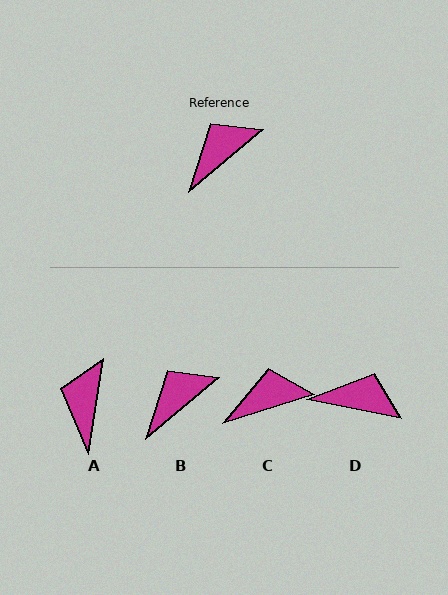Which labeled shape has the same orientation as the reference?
B.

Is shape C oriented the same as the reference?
No, it is off by about 22 degrees.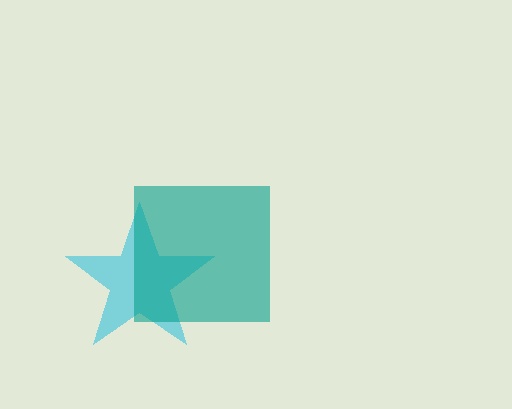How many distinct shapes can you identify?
There are 2 distinct shapes: a cyan star, a teal square.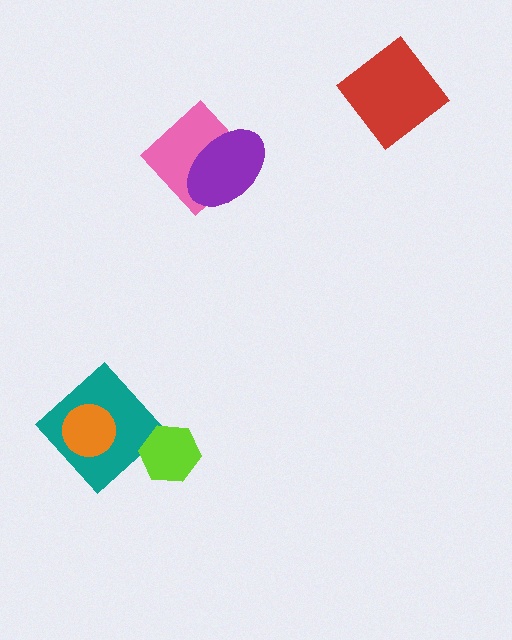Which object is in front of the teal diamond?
The orange circle is in front of the teal diamond.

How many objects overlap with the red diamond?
0 objects overlap with the red diamond.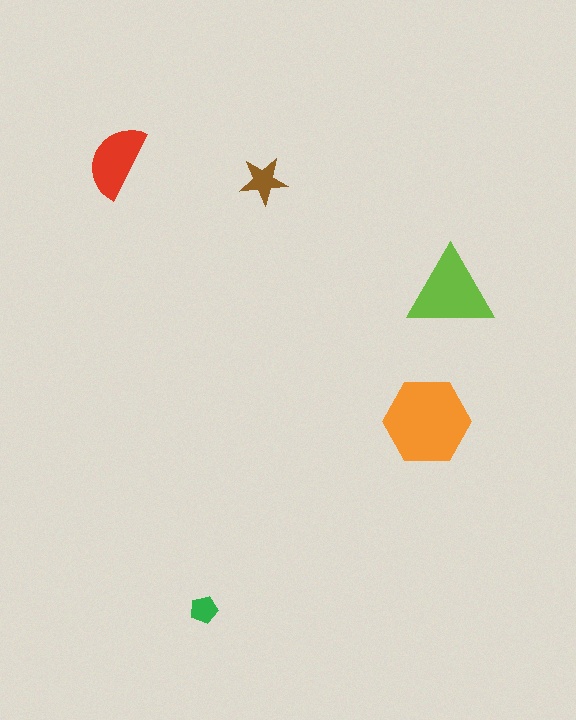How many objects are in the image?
There are 5 objects in the image.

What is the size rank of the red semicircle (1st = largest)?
3rd.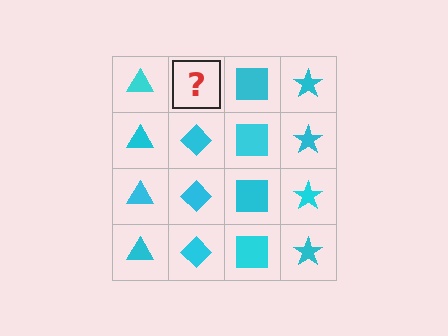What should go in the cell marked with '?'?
The missing cell should contain a cyan diamond.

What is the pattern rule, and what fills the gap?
The rule is that each column has a consistent shape. The gap should be filled with a cyan diamond.